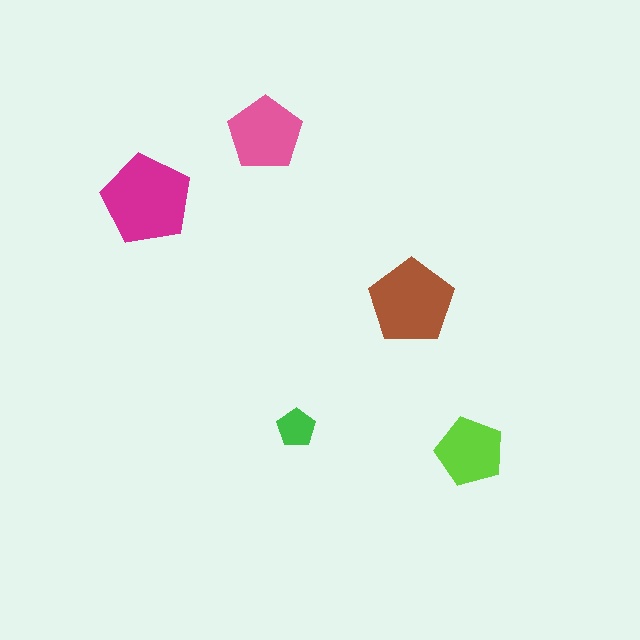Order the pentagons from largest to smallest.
the magenta one, the brown one, the pink one, the lime one, the green one.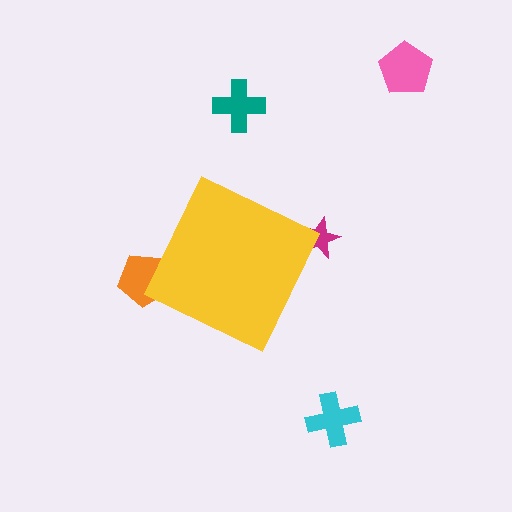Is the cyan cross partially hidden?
No, the cyan cross is fully visible.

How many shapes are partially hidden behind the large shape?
2 shapes are partially hidden.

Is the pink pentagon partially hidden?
No, the pink pentagon is fully visible.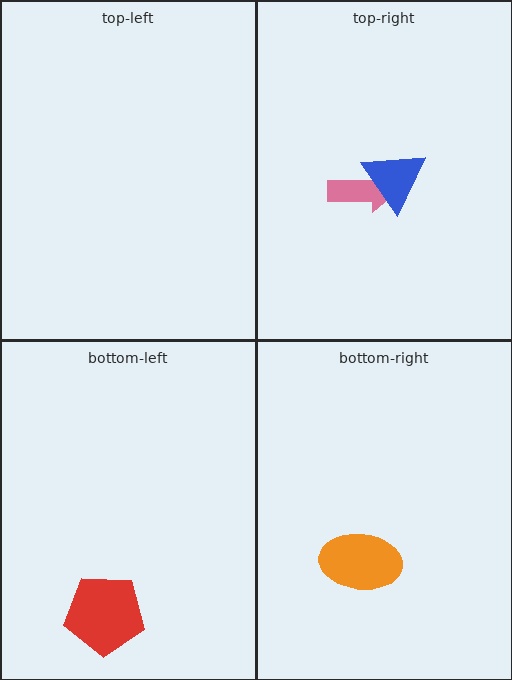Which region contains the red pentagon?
The bottom-left region.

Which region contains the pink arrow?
The top-right region.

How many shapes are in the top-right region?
2.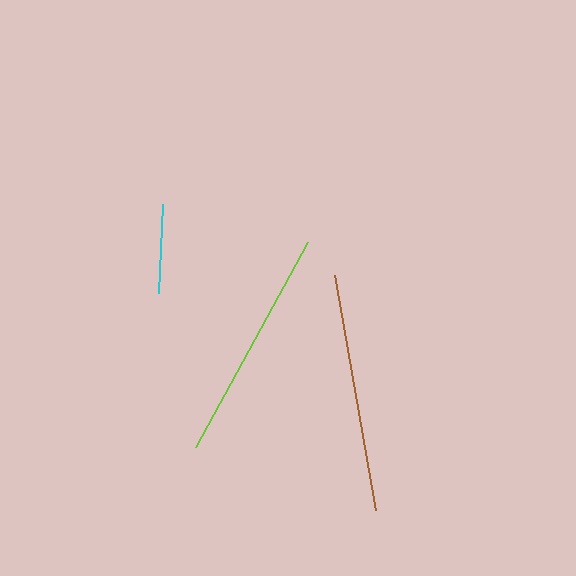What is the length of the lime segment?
The lime segment is approximately 234 pixels long.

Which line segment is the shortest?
The cyan line is the shortest at approximately 89 pixels.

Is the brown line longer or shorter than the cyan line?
The brown line is longer than the cyan line.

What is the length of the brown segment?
The brown segment is approximately 238 pixels long.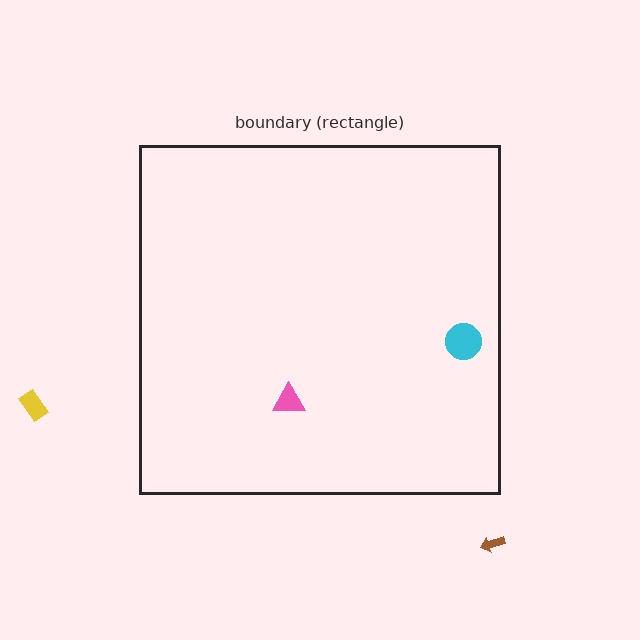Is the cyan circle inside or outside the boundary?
Inside.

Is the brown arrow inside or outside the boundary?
Outside.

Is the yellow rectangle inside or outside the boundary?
Outside.